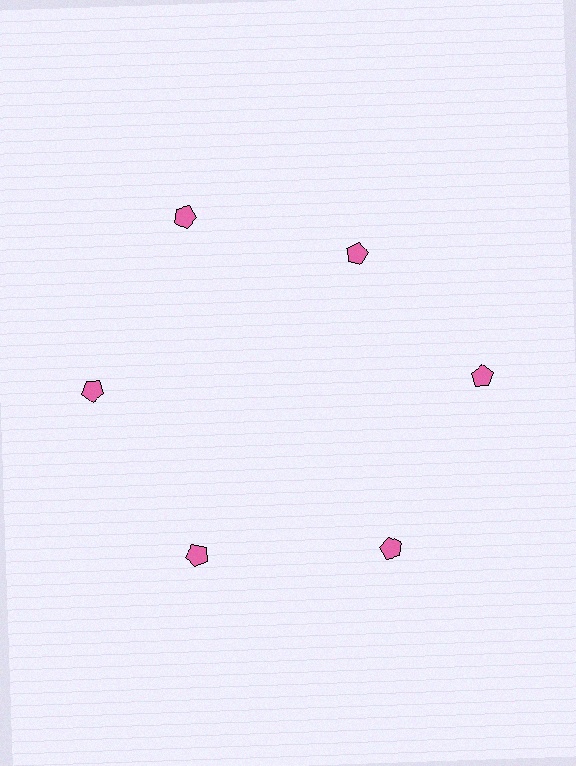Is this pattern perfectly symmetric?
No. The 6 pink pentagons are arranged in a ring, but one element near the 1 o'clock position is pulled inward toward the center, breaking the 6-fold rotational symmetry.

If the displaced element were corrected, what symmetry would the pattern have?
It would have 6-fold rotational symmetry — the pattern would map onto itself every 60 degrees.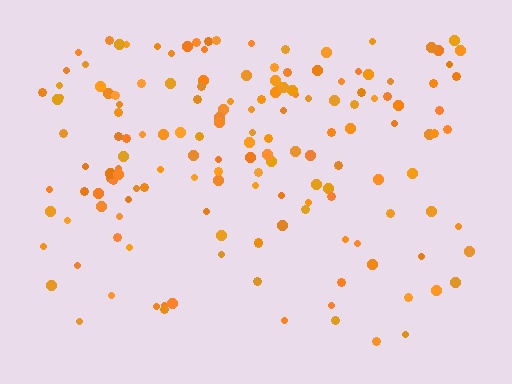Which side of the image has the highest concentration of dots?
The top.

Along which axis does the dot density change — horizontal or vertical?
Vertical.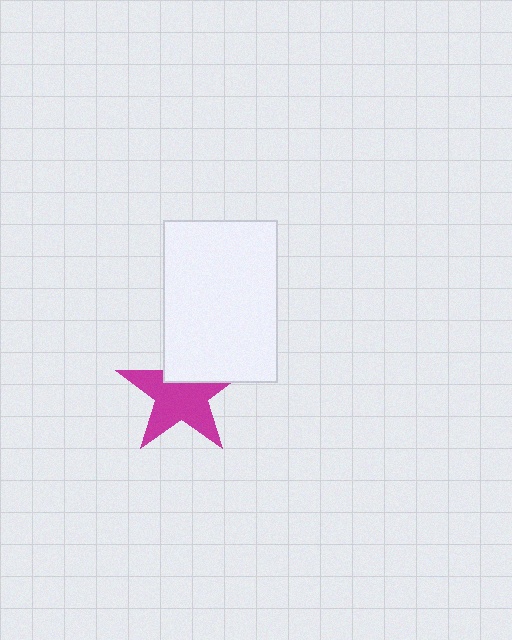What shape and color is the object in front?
The object in front is a white rectangle.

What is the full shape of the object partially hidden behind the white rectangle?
The partially hidden object is a magenta star.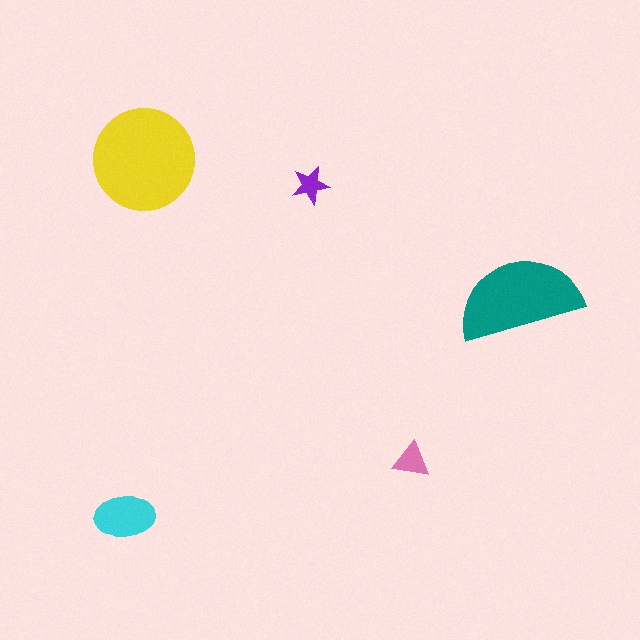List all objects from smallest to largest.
The purple star, the pink triangle, the cyan ellipse, the teal semicircle, the yellow circle.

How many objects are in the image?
There are 5 objects in the image.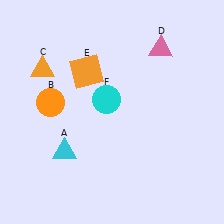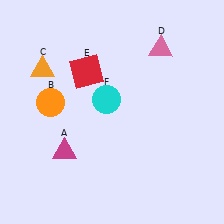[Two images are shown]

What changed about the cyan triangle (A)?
In Image 1, A is cyan. In Image 2, it changed to magenta.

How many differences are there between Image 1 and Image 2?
There are 2 differences between the two images.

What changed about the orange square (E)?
In Image 1, E is orange. In Image 2, it changed to red.